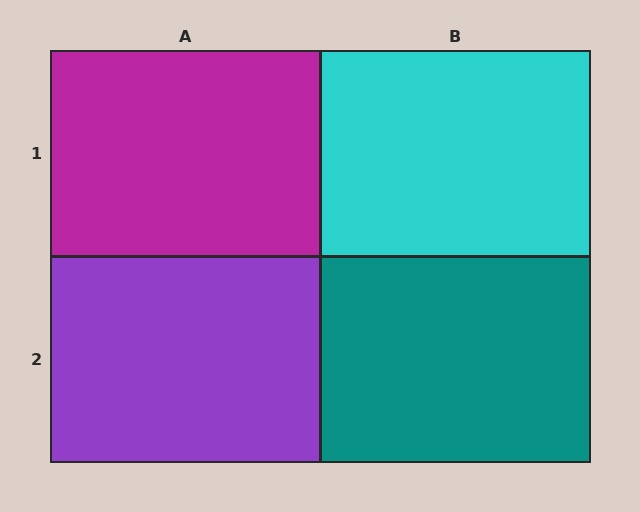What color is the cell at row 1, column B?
Cyan.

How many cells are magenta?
1 cell is magenta.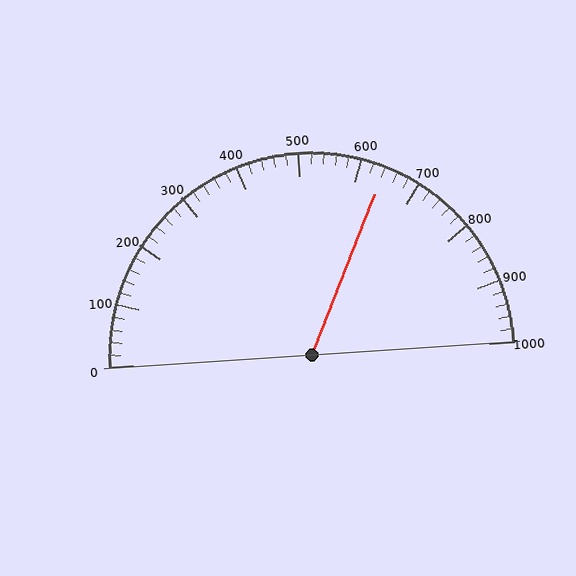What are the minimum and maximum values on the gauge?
The gauge ranges from 0 to 1000.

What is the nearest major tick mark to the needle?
The nearest major tick mark is 600.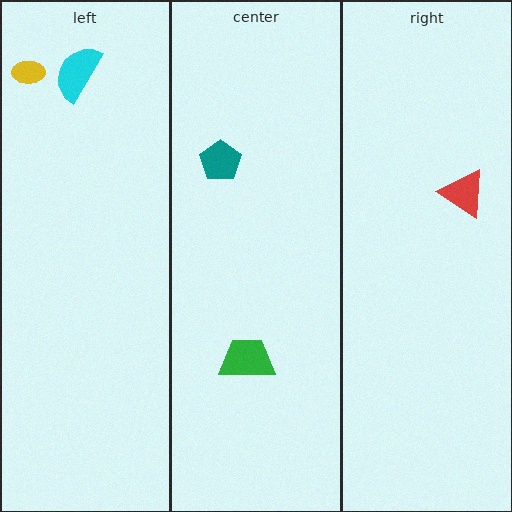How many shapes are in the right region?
1.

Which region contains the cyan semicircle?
The left region.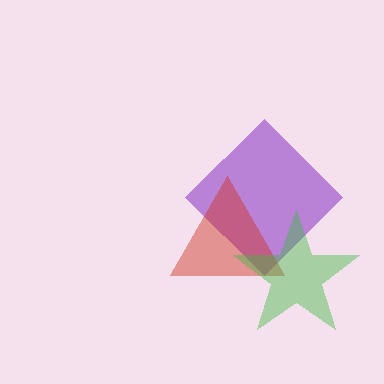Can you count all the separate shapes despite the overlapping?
Yes, there are 3 separate shapes.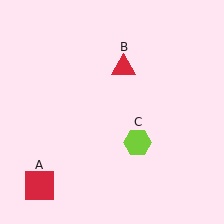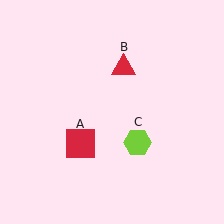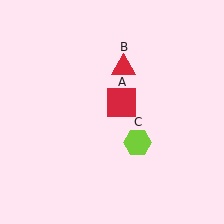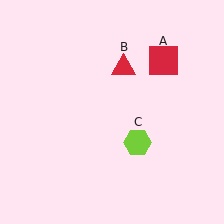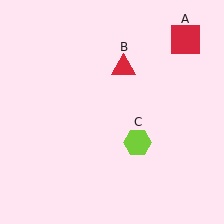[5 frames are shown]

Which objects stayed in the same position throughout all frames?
Red triangle (object B) and lime hexagon (object C) remained stationary.